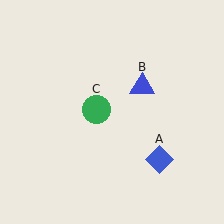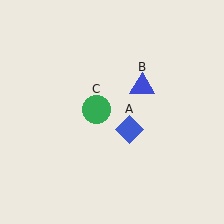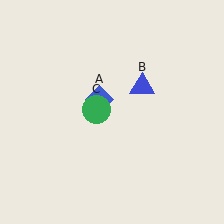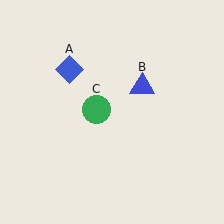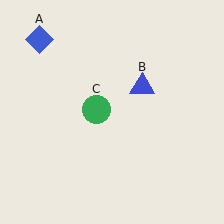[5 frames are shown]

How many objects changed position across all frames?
1 object changed position: blue diamond (object A).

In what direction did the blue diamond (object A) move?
The blue diamond (object A) moved up and to the left.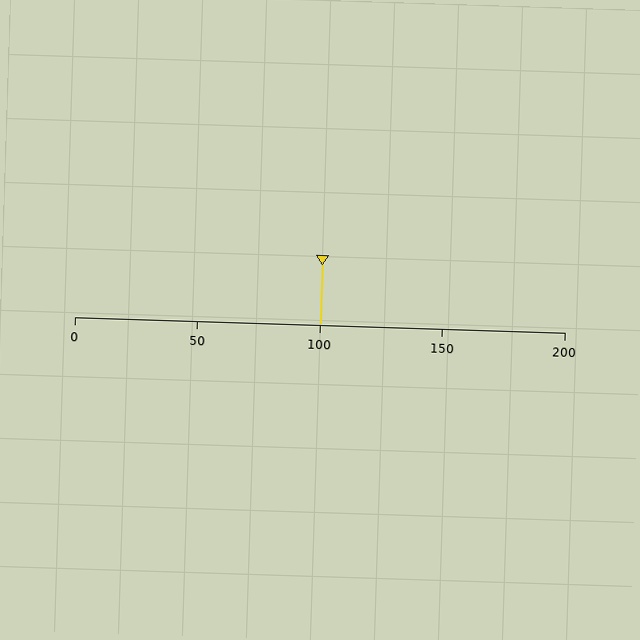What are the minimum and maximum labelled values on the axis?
The axis runs from 0 to 200.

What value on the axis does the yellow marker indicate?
The marker indicates approximately 100.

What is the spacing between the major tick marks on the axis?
The major ticks are spaced 50 apart.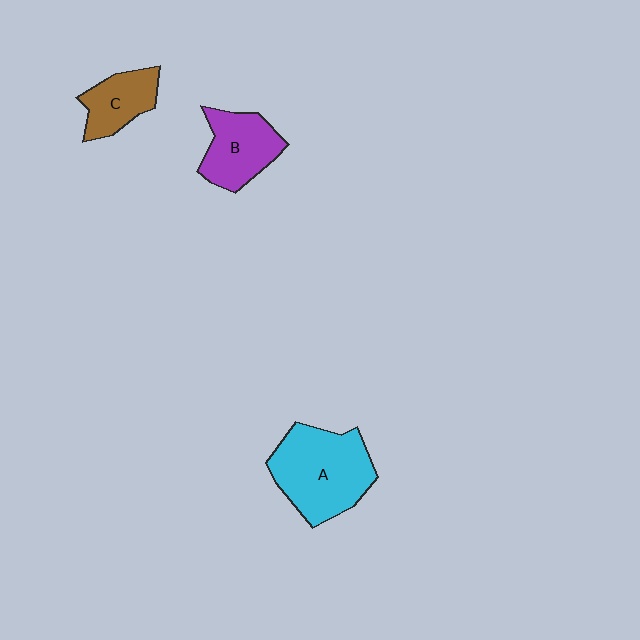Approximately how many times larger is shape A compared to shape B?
Approximately 1.6 times.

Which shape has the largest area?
Shape A (cyan).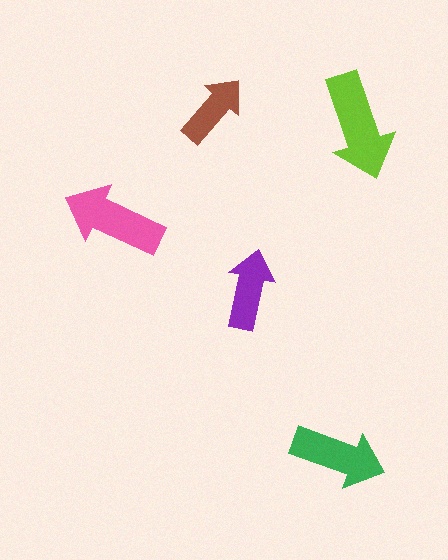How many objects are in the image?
There are 5 objects in the image.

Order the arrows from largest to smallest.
the lime one, the pink one, the green one, the purple one, the brown one.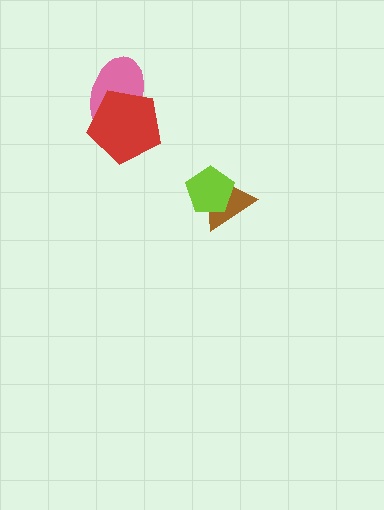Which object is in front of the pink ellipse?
The red pentagon is in front of the pink ellipse.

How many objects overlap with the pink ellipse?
1 object overlaps with the pink ellipse.